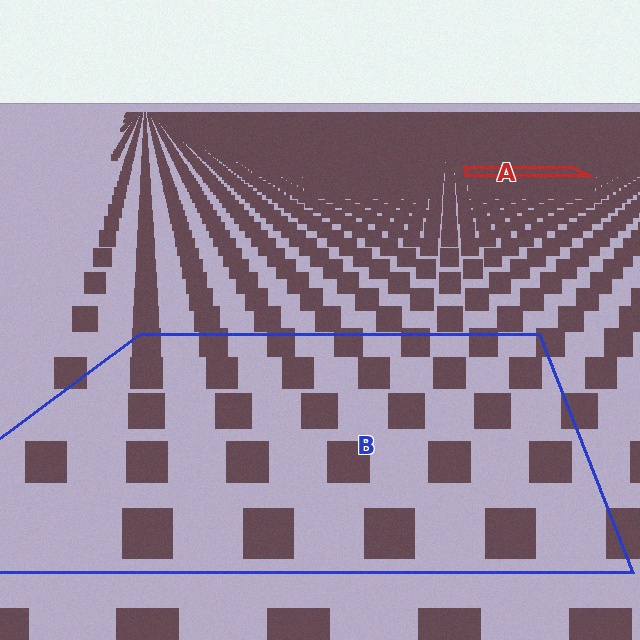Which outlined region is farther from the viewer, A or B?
Region A is farther from the viewer — the texture elements inside it appear smaller and more densely packed.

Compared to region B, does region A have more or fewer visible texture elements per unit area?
Region A has more texture elements per unit area — they are packed more densely because it is farther away.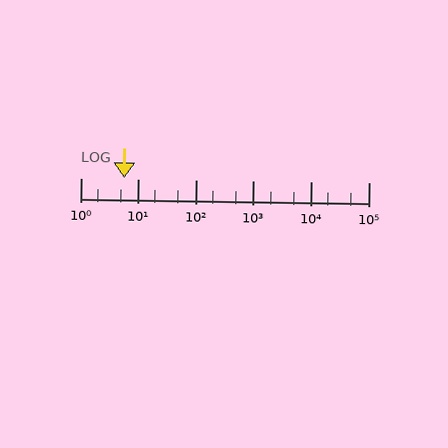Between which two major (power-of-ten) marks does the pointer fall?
The pointer is between 1 and 10.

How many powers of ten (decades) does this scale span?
The scale spans 5 decades, from 1 to 100000.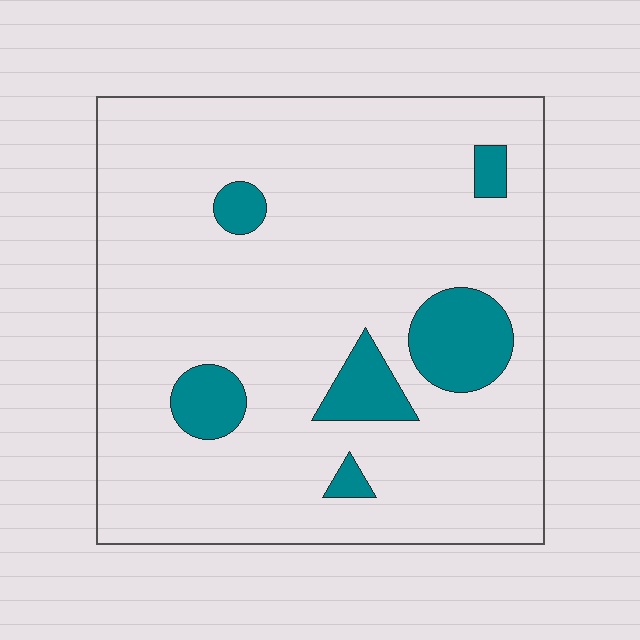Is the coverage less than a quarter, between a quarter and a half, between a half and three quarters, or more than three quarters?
Less than a quarter.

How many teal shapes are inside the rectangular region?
6.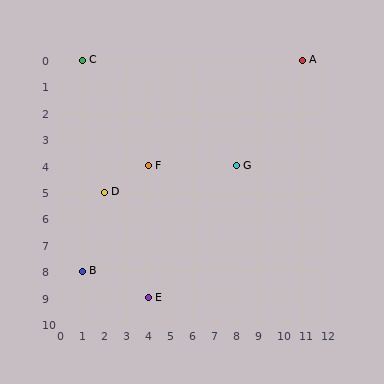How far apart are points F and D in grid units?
Points F and D are 2 columns and 1 row apart (about 2.2 grid units diagonally).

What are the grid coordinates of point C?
Point C is at grid coordinates (1, 0).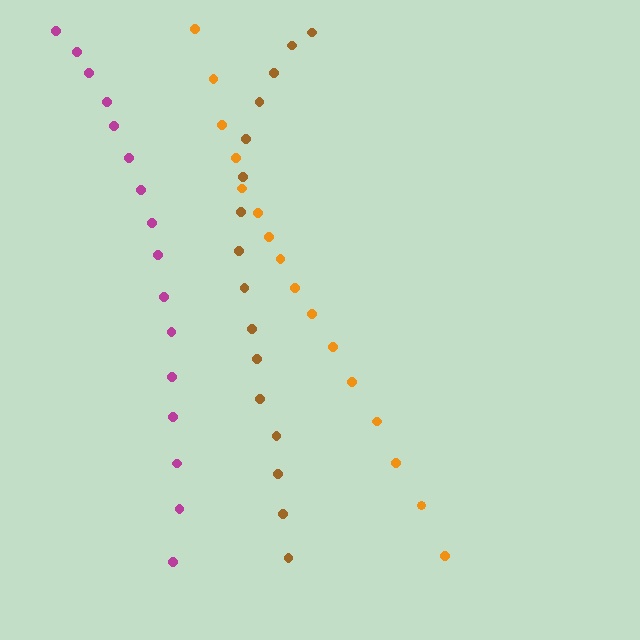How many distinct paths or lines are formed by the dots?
There are 3 distinct paths.